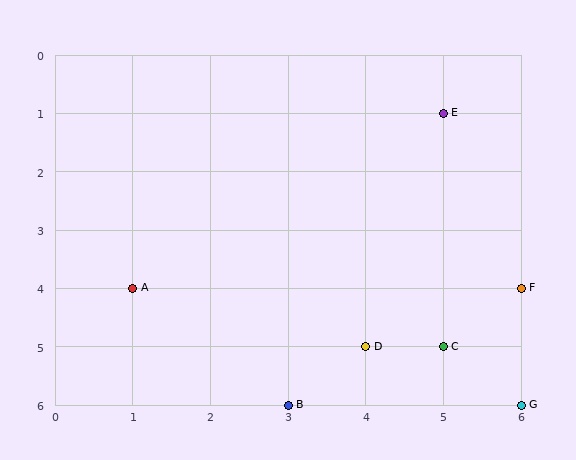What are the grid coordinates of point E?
Point E is at grid coordinates (5, 1).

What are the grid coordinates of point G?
Point G is at grid coordinates (6, 6).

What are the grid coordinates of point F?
Point F is at grid coordinates (6, 4).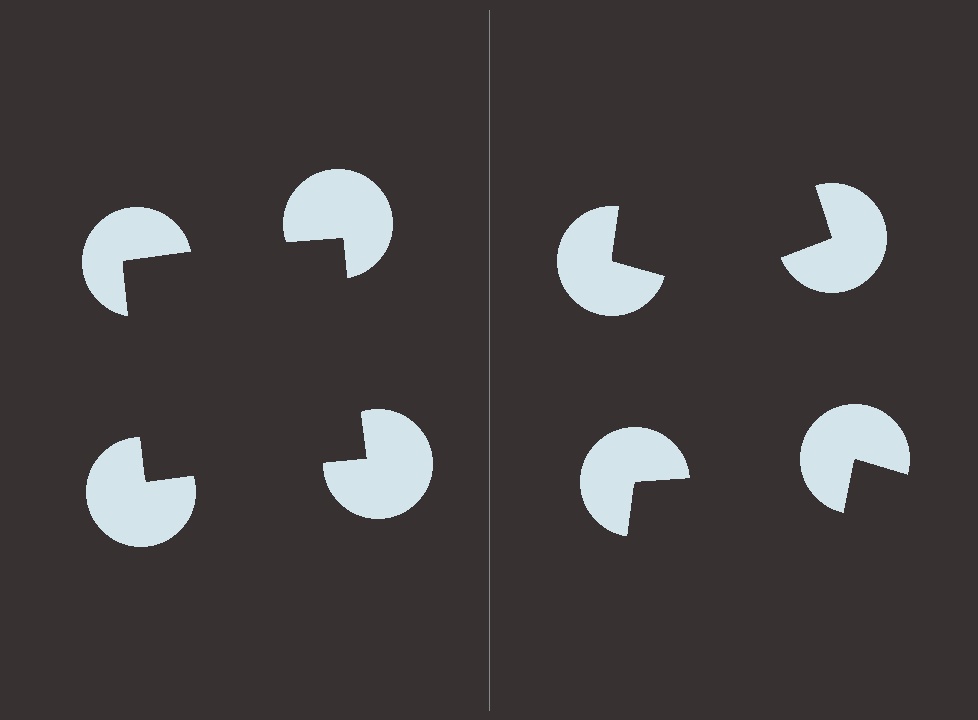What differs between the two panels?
The pac-man discs are positioned identically on both sides; only the wedge orientations differ. On the left they align to a square; on the right they are misaligned.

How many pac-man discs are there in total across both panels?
8 — 4 on each side.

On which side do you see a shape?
An illusory square appears on the left side. On the right side the wedge cuts are rotated, so no coherent shape forms.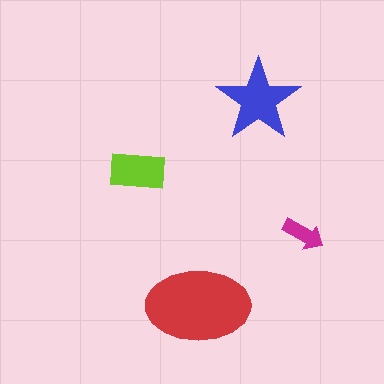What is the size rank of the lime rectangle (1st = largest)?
3rd.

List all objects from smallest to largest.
The magenta arrow, the lime rectangle, the blue star, the red ellipse.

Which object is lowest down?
The red ellipse is bottommost.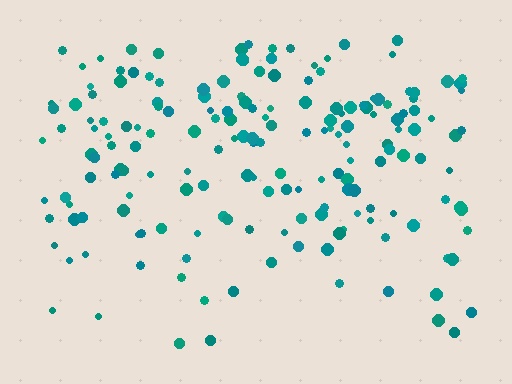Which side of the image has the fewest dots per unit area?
The bottom.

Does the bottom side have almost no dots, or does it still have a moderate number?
Still a moderate number, just noticeably fewer than the top.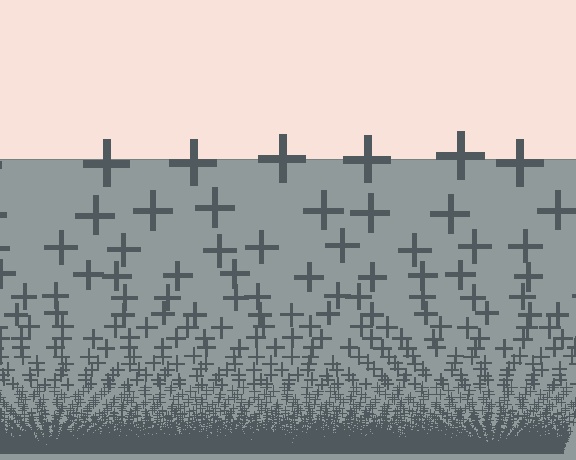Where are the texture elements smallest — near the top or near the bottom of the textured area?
Near the bottom.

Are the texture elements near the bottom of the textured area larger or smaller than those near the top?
Smaller. The gradient is inverted — elements near the bottom are smaller and denser.